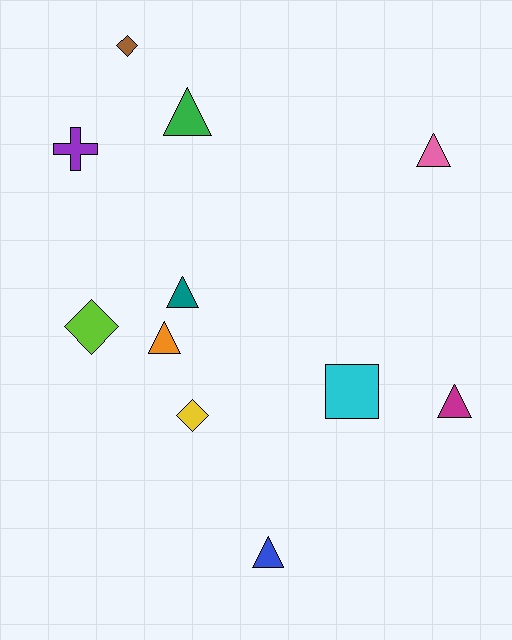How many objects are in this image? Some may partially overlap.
There are 11 objects.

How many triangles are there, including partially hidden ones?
There are 6 triangles.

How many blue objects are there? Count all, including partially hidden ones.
There is 1 blue object.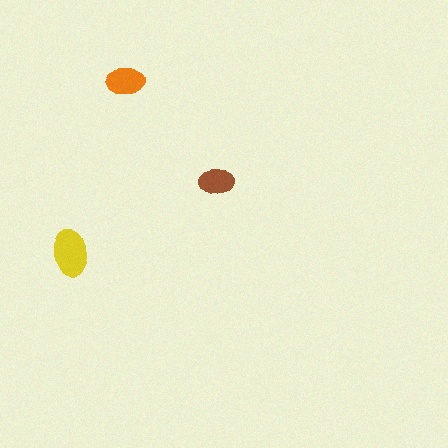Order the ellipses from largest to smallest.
the yellow one, the orange one, the brown one.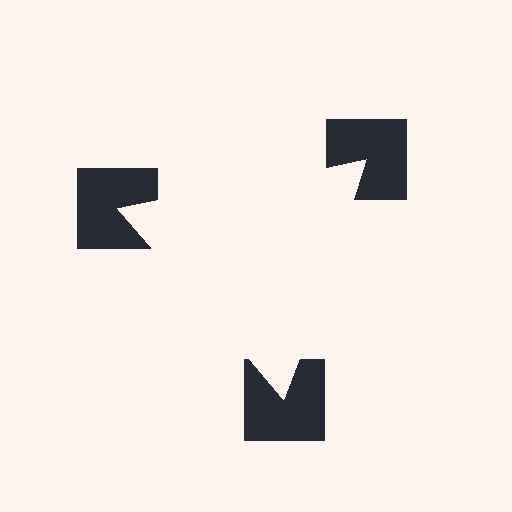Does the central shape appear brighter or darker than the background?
It typically appears slightly brighter than the background, even though no actual brightness change is drawn.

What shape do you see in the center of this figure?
An illusory triangle — its edges are inferred from the aligned wedge cuts in the notched squares, not physically drawn.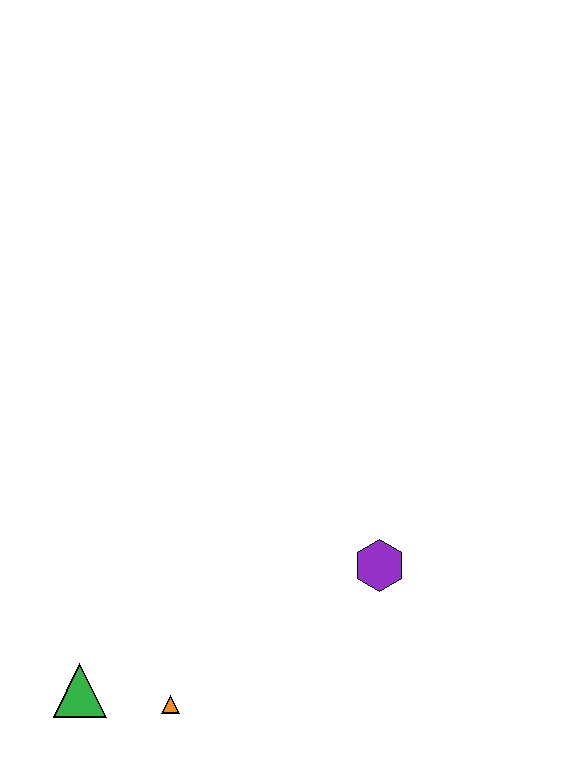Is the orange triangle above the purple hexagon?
No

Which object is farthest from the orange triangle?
The purple hexagon is farthest from the orange triangle.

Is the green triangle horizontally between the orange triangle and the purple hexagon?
No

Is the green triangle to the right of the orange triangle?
No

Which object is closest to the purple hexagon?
The orange triangle is closest to the purple hexagon.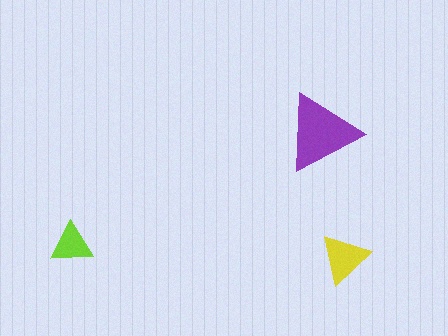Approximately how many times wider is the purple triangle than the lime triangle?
About 2 times wider.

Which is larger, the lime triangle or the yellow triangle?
The yellow one.